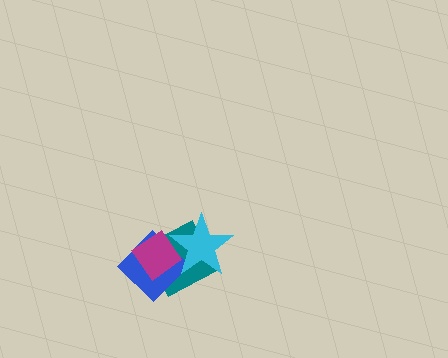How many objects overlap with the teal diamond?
3 objects overlap with the teal diamond.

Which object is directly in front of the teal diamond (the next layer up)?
The blue diamond is directly in front of the teal diamond.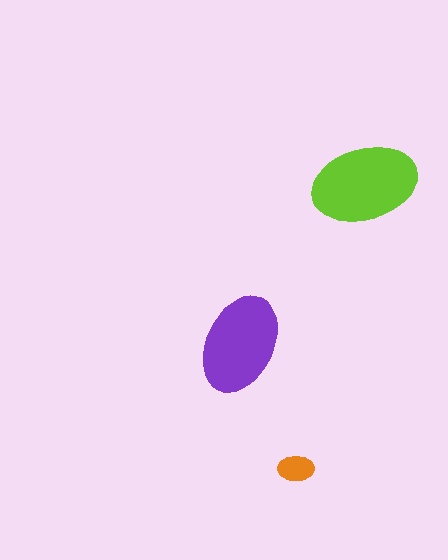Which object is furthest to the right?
The lime ellipse is rightmost.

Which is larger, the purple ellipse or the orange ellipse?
The purple one.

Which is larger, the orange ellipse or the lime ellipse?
The lime one.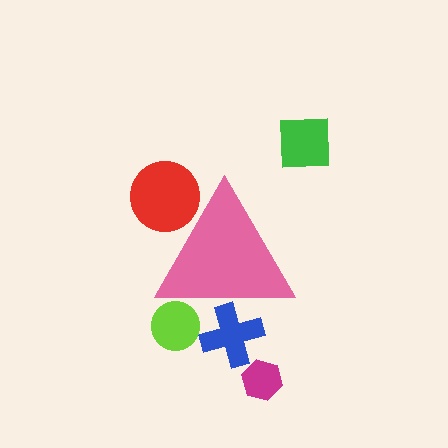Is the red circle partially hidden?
Yes, the red circle is partially hidden behind the pink triangle.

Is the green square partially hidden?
No, the green square is fully visible.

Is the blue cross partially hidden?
Yes, the blue cross is partially hidden behind the pink triangle.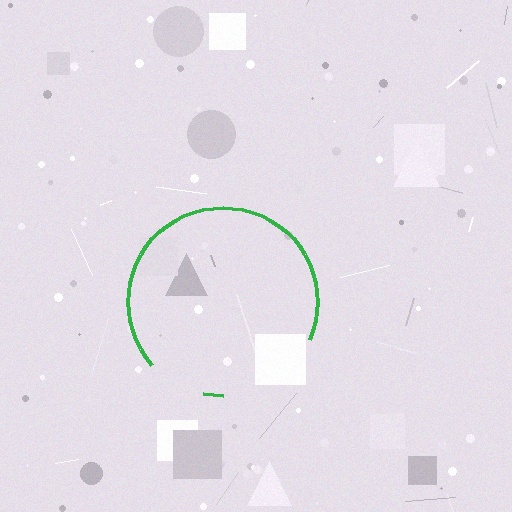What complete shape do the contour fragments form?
The contour fragments form a circle.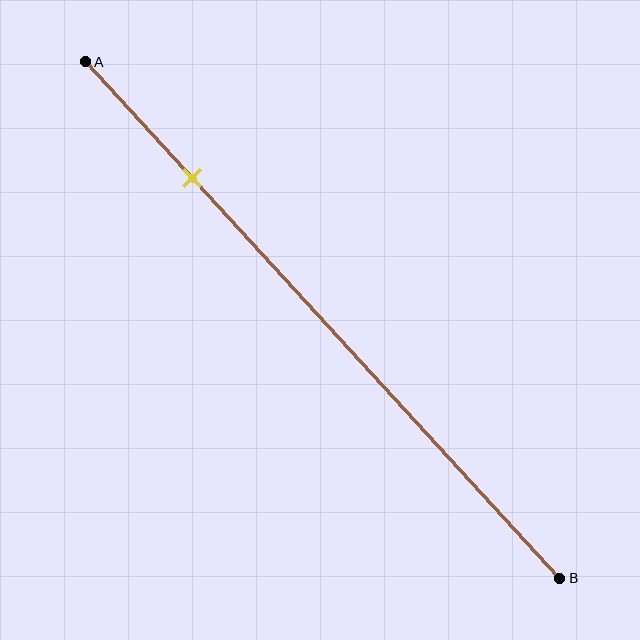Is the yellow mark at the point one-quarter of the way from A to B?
Yes, the mark is approximately at the one-quarter point.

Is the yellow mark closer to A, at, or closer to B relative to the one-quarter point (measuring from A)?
The yellow mark is approximately at the one-quarter point of segment AB.